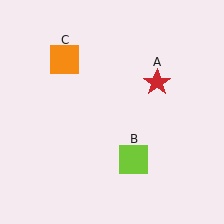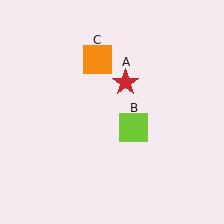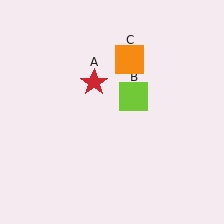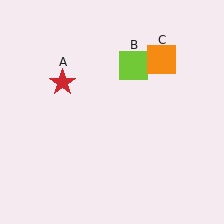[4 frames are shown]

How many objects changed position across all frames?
3 objects changed position: red star (object A), lime square (object B), orange square (object C).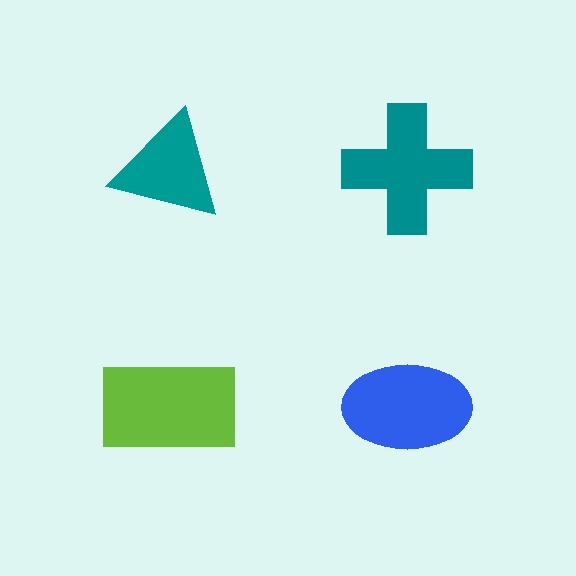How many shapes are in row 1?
2 shapes.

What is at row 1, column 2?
A teal cross.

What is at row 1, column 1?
A teal triangle.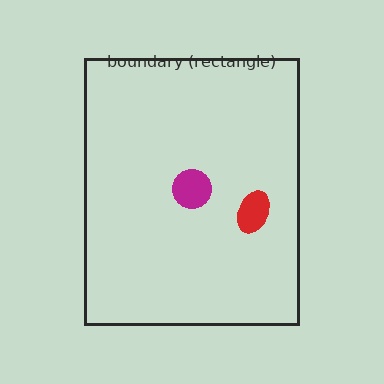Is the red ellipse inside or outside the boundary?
Inside.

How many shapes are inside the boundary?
2 inside, 0 outside.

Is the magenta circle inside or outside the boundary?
Inside.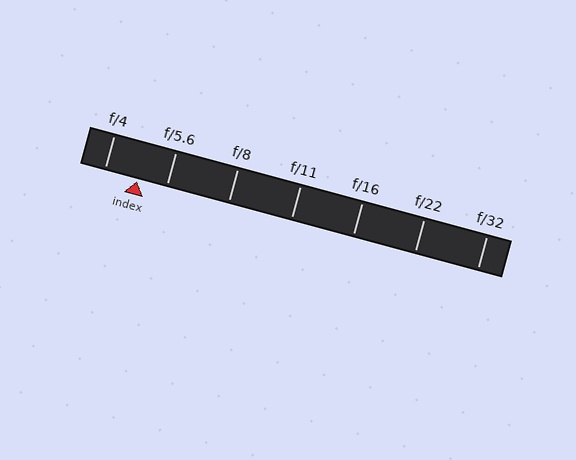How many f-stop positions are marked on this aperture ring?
There are 7 f-stop positions marked.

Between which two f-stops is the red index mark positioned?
The index mark is between f/4 and f/5.6.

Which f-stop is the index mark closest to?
The index mark is closest to f/5.6.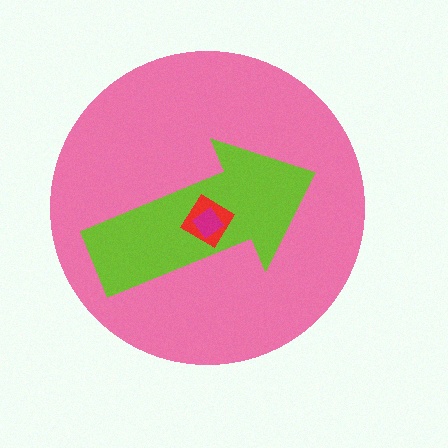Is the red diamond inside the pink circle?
Yes.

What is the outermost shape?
The pink circle.